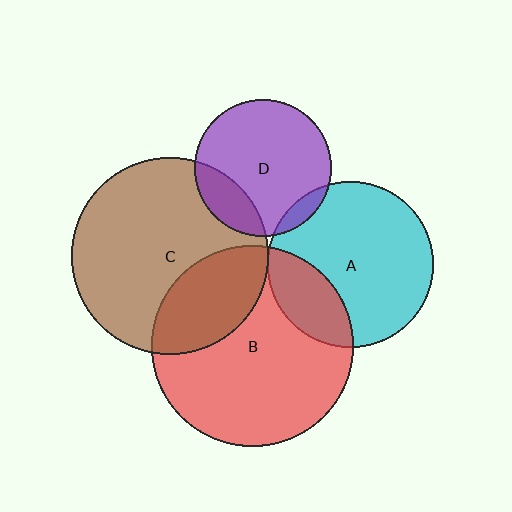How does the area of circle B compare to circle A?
Approximately 1.5 times.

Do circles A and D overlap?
Yes.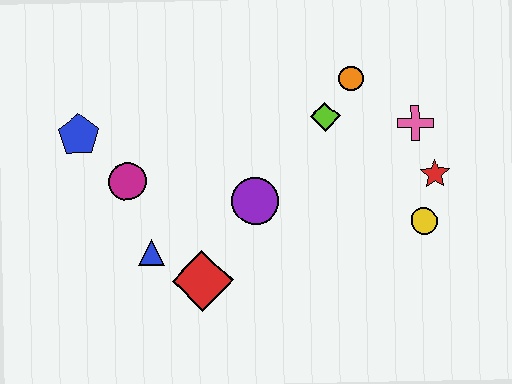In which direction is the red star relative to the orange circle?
The red star is below the orange circle.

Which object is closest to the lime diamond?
The orange circle is closest to the lime diamond.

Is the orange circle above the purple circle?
Yes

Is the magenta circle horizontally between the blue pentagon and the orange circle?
Yes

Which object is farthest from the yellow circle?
The blue pentagon is farthest from the yellow circle.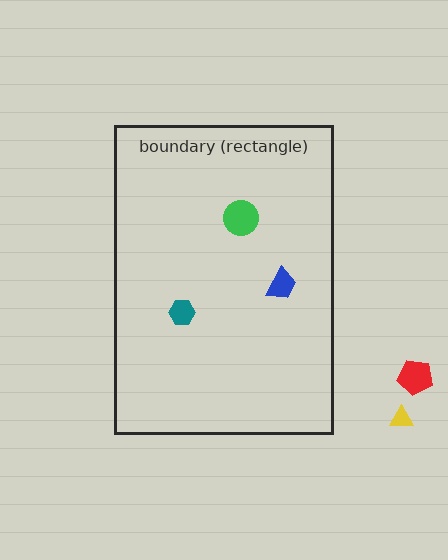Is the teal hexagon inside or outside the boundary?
Inside.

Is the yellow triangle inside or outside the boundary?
Outside.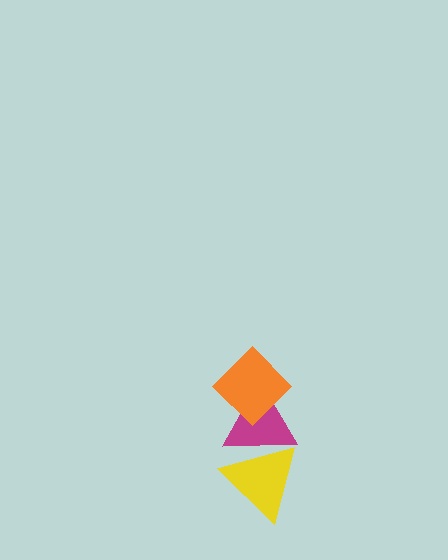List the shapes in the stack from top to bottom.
From top to bottom: the orange diamond, the magenta triangle, the yellow triangle.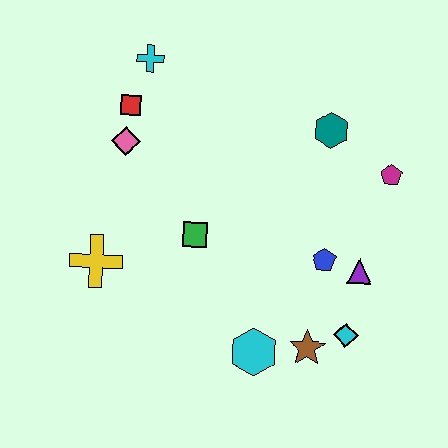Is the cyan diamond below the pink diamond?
Yes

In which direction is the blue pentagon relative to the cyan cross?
The blue pentagon is below the cyan cross.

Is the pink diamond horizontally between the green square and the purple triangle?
No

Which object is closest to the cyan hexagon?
The brown star is closest to the cyan hexagon.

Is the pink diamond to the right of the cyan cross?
No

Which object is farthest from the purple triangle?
The cyan cross is farthest from the purple triangle.